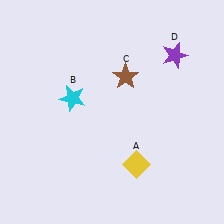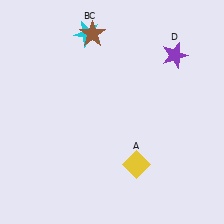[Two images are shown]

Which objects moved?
The objects that moved are: the cyan star (B), the brown star (C).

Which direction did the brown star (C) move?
The brown star (C) moved up.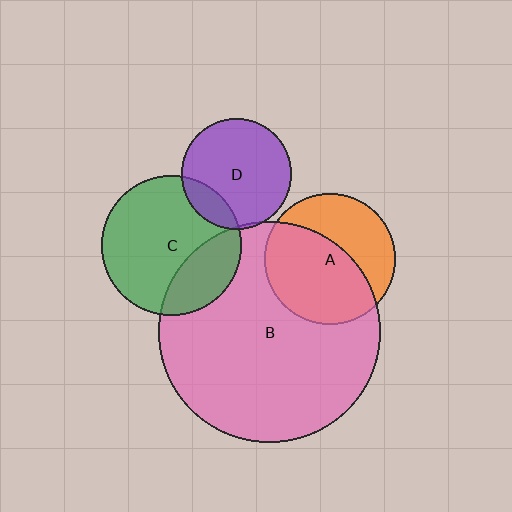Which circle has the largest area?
Circle B (pink).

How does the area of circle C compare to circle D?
Approximately 1.6 times.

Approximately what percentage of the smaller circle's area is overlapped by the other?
Approximately 60%.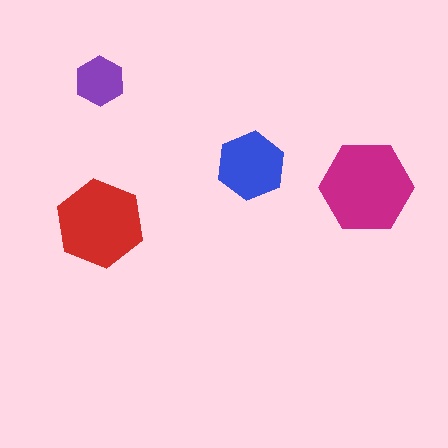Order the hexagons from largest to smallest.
the magenta one, the red one, the blue one, the purple one.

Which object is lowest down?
The red hexagon is bottommost.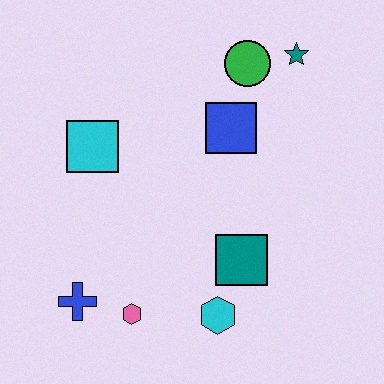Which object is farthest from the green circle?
The blue cross is farthest from the green circle.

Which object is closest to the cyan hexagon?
The teal square is closest to the cyan hexagon.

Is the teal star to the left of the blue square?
No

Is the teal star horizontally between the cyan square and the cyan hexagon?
No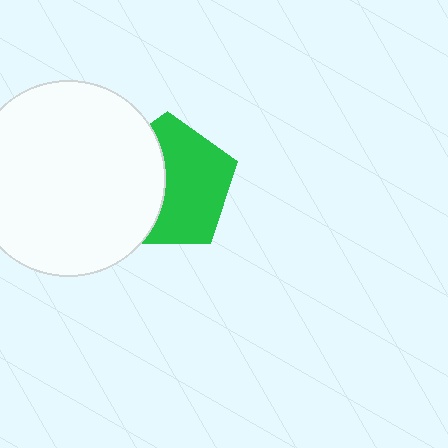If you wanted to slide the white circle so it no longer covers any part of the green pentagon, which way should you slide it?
Slide it left — that is the most direct way to separate the two shapes.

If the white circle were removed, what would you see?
You would see the complete green pentagon.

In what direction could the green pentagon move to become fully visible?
The green pentagon could move right. That would shift it out from behind the white circle entirely.